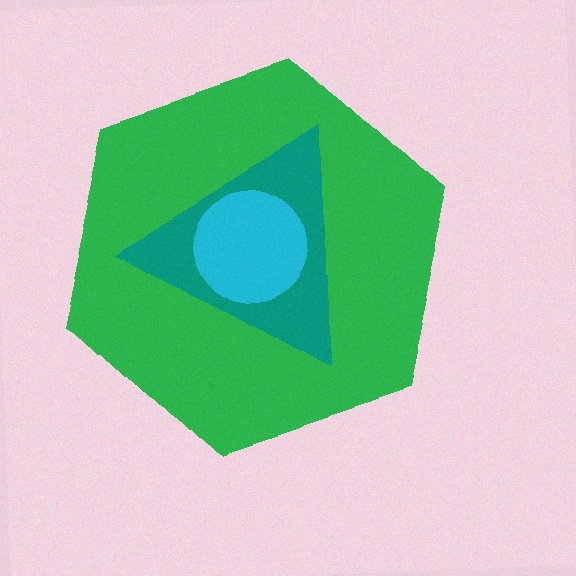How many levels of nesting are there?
3.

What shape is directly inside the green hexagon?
The teal triangle.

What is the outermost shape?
The green hexagon.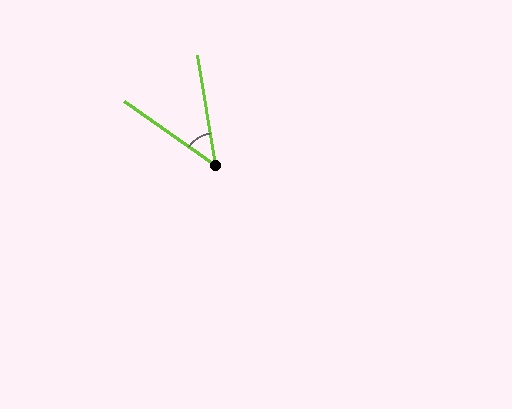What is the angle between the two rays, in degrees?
Approximately 46 degrees.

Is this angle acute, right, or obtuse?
It is acute.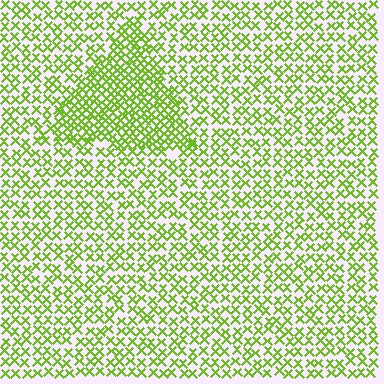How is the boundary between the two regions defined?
The boundary is defined by a change in element density (approximately 1.8x ratio). All elements are the same color, size, and shape.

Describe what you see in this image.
The image contains small lime elements arranged at two different densities. A triangle-shaped region is visible where the elements are more densely packed than the surrounding area.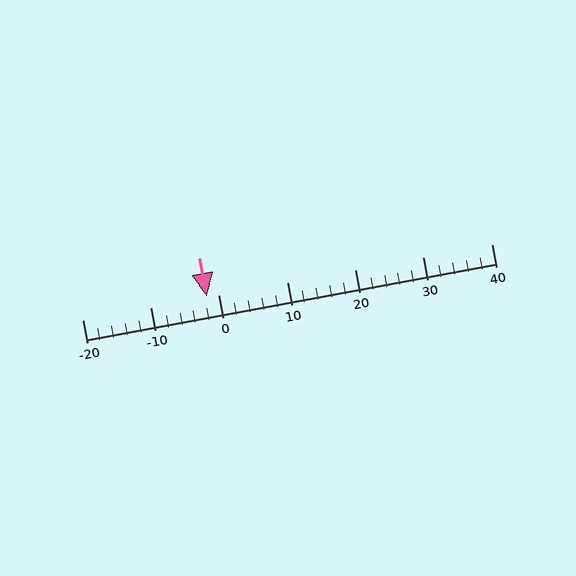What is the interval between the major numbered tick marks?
The major tick marks are spaced 10 units apart.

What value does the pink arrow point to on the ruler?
The pink arrow points to approximately -2.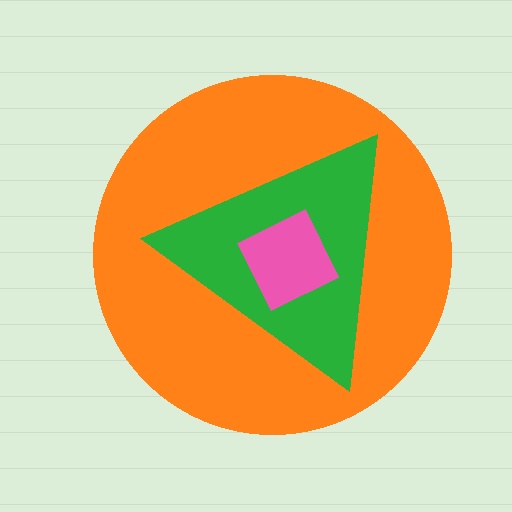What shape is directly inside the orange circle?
The green triangle.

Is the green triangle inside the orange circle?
Yes.